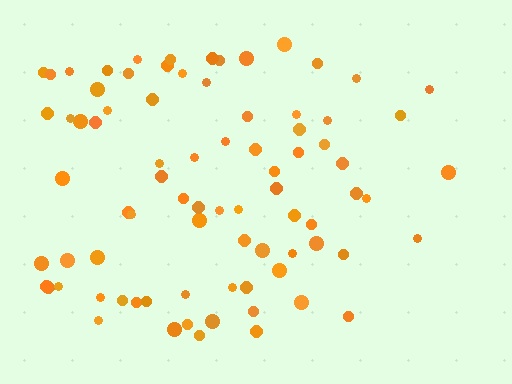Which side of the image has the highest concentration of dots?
The left.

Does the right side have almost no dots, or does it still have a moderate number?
Still a moderate number, just noticeably fewer than the left.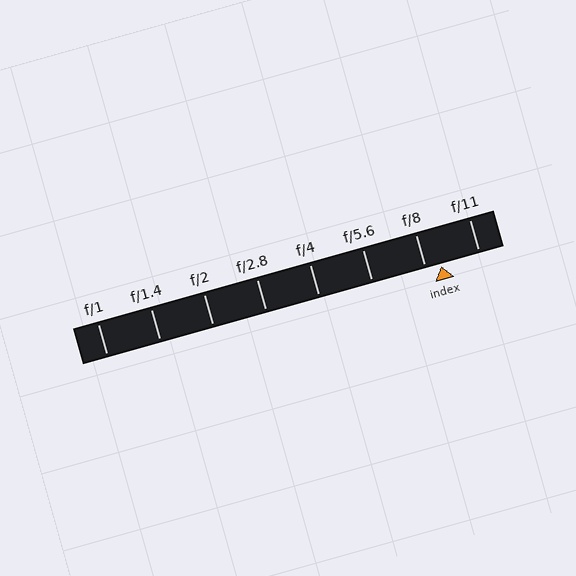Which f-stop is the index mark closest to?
The index mark is closest to f/8.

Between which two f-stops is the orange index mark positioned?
The index mark is between f/8 and f/11.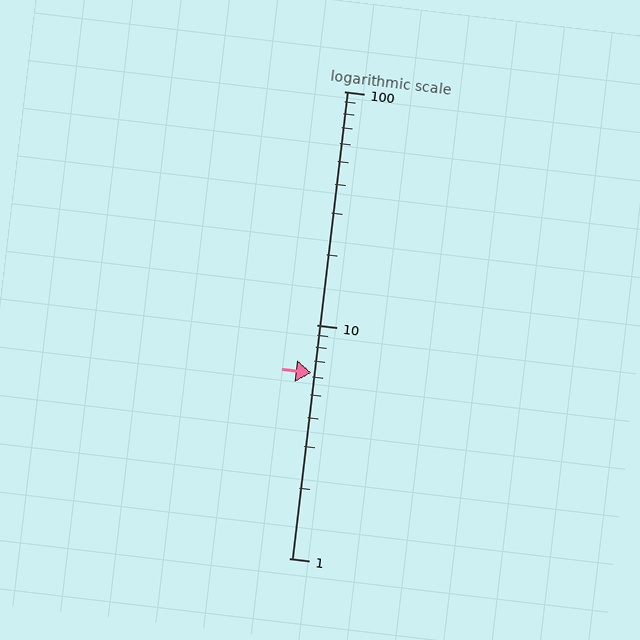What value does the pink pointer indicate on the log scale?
The pointer indicates approximately 6.2.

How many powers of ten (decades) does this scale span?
The scale spans 2 decades, from 1 to 100.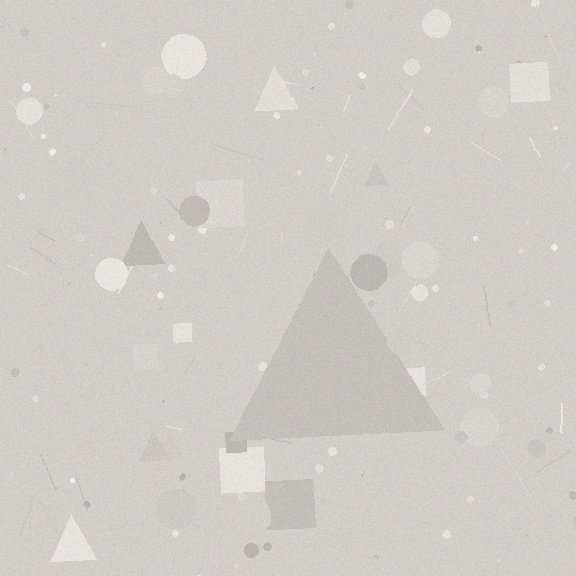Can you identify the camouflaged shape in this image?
The camouflaged shape is a triangle.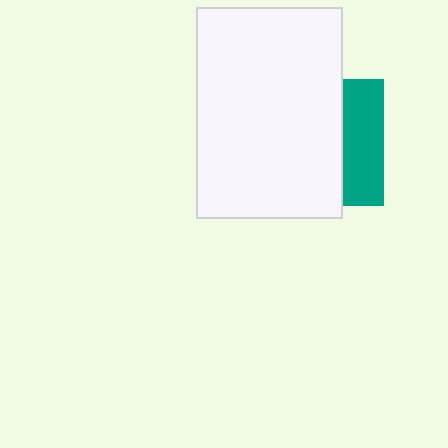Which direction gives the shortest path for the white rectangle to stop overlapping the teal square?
Moving left gives the shortest separation.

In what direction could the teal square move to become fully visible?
The teal square could move right. That would shift it out from behind the white rectangle entirely.